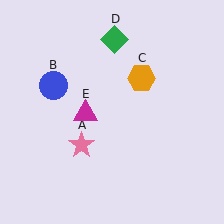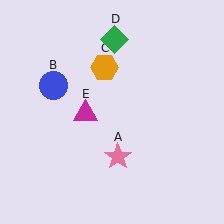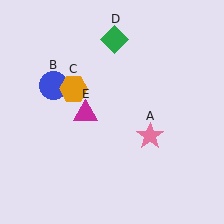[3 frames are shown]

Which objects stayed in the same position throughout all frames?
Blue circle (object B) and green diamond (object D) and magenta triangle (object E) remained stationary.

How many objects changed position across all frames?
2 objects changed position: pink star (object A), orange hexagon (object C).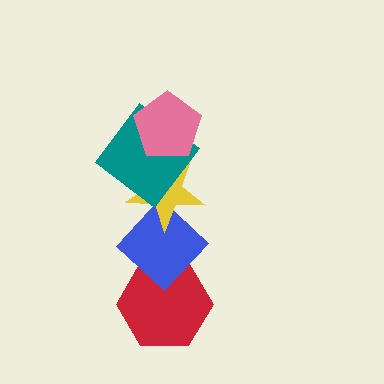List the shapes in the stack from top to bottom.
From top to bottom: the pink pentagon, the teal diamond, the yellow star, the blue diamond, the red hexagon.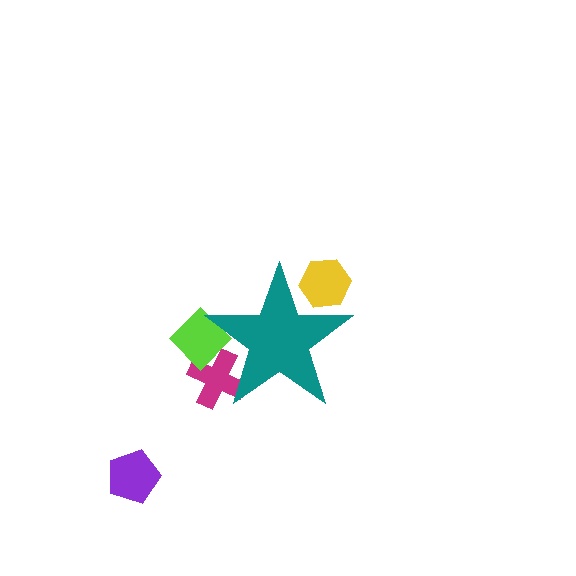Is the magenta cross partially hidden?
Yes, the magenta cross is partially hidden behind the teal star.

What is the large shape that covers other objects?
A teal star.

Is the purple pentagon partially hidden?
No, the purple pentagon is fully visible.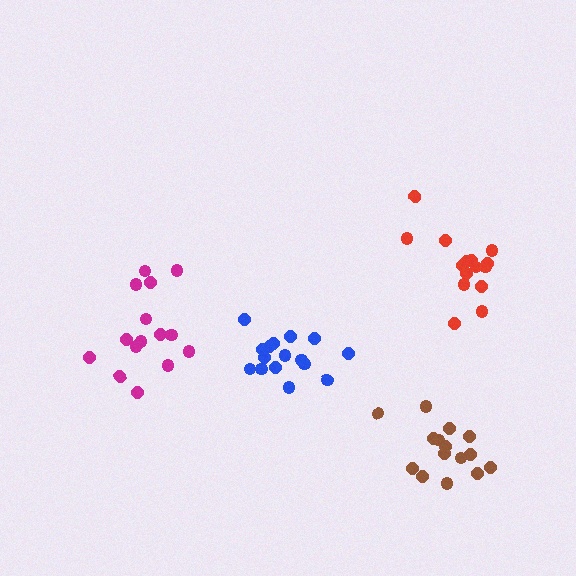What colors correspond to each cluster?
The clusters are colored: magenta, brown, blue, red.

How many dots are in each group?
Group 1: 15 dots, Group 2: 15 dots, Group 3: 16 dots, Group 4: 15 dots (61 total).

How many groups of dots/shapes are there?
There are 4 groups.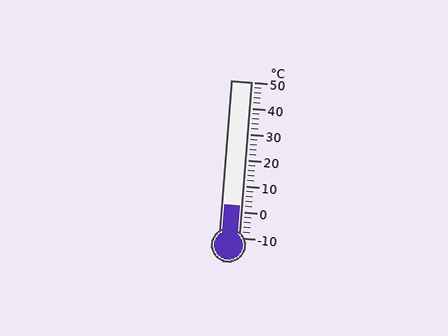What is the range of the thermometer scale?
The thermometer scale ranges from -10°C to 50°C.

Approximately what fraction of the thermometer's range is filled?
The thermometer is filled to approximately 20% of its range.